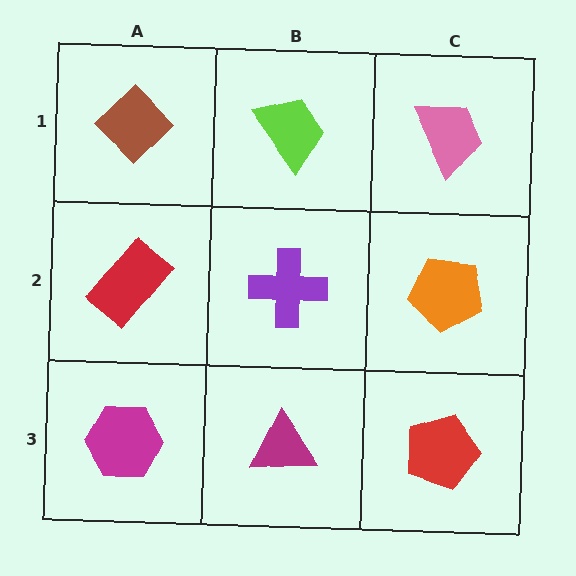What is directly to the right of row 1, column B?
A pink trapezoid.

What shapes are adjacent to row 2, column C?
A pink trapezoid (row 1, column C), a red pentagon (row 3, column C), a purple cross (row 2, column B).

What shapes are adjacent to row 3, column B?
A purple cross (row 2, column B), a magenta hexagon (row 3, column A), a red pentagon (row 3, column C).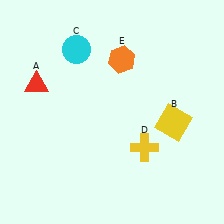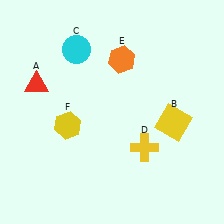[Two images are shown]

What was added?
A yellow hexagon (F) was added in Image 2.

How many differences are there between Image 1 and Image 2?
There is 1 difference between the two images.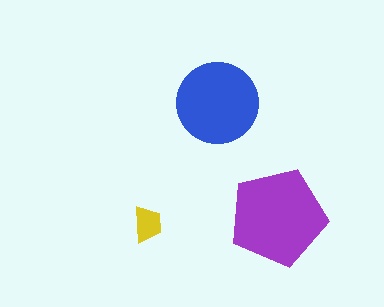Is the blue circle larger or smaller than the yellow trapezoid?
Larger.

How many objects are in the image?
There are 3 objects in the image.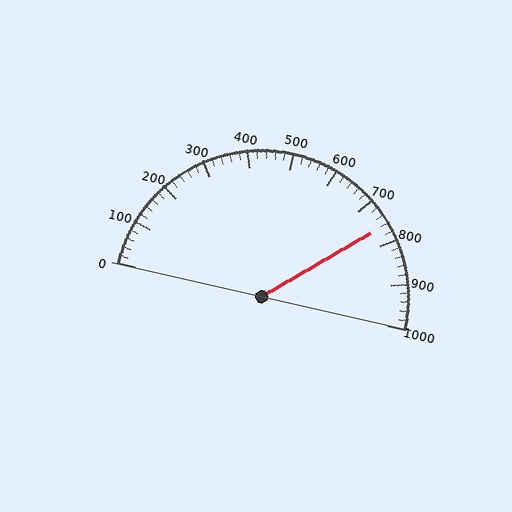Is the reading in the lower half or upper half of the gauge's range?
The reading is in the upper half of the range (0 to 1000).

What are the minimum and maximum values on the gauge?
The gauge ranges from 0 to 1000.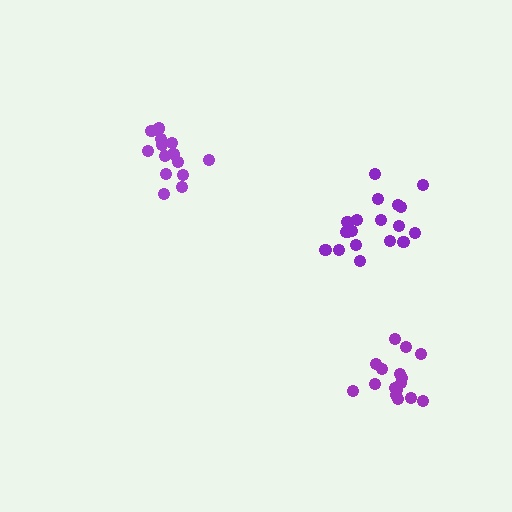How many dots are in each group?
Group 1: 19 dots, Group 2: 16 dots, Group 3: 14 dots (49 total).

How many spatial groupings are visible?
There are 3 spatial groupings.